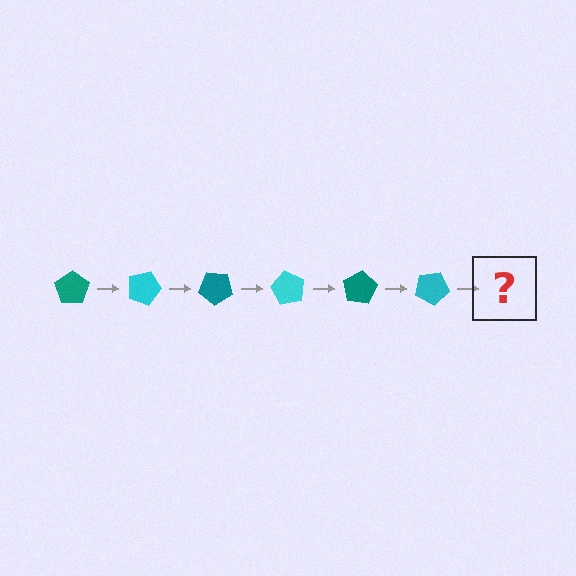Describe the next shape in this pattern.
It should be a teal pentagon, rotated 120 degrees from the start.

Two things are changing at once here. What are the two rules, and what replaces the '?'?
The two rules are that it rotates 20 degrees each step and the color cycles through teal and cyan. The '?' should be a teal pentagon, rotated 120 degrees from the start.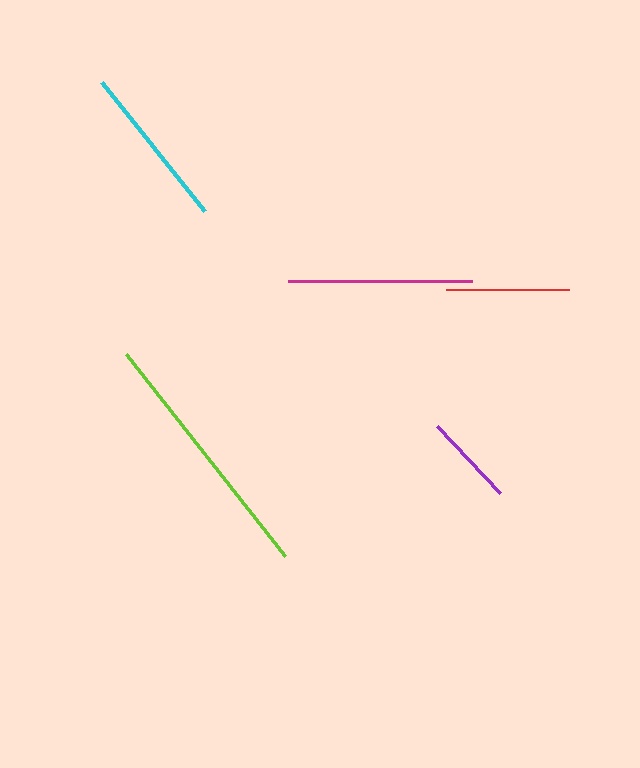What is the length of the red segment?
The red segment is approximately 123 pixels long.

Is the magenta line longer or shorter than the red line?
The magenta line is longer than the red line.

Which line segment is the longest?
The lime line is the longest at approximately 257 pixels.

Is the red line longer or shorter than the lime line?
The lime line is longer than the red line.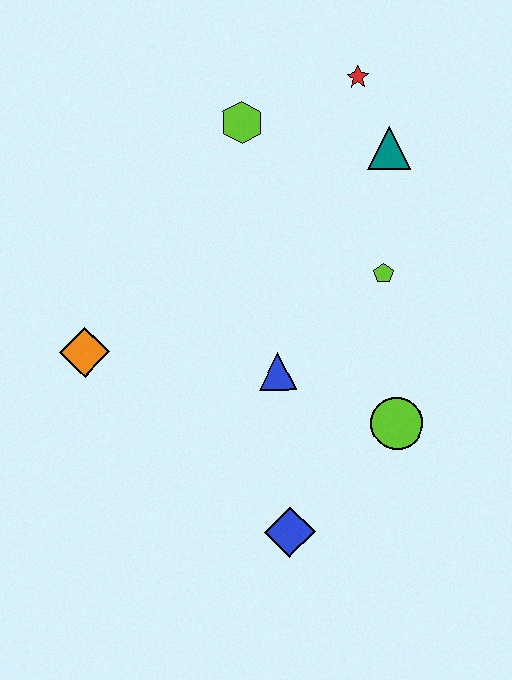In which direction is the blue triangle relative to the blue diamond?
The blue triangle is above the blue diamond.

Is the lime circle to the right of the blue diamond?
Yes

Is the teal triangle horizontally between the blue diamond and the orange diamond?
No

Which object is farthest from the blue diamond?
The red star is farthest from the blue diamond.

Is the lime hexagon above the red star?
No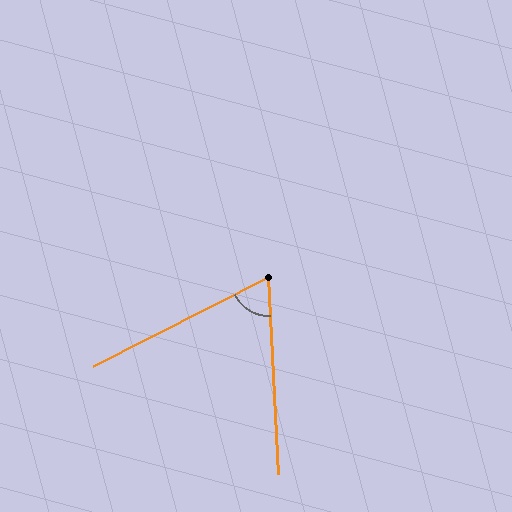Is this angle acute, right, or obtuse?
It is acute.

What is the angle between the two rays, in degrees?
Approximately 66 degrees.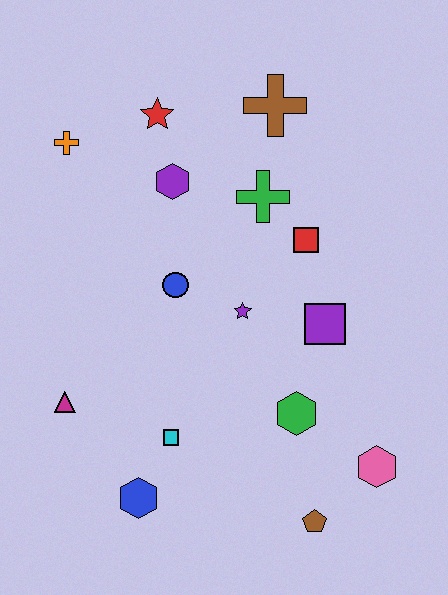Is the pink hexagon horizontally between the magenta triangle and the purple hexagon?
No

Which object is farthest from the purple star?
The orange cross is farthest from the purple star.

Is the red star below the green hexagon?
No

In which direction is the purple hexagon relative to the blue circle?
The purple hexagon is above the blue circle.